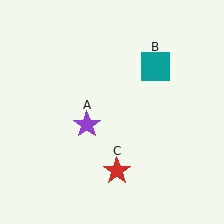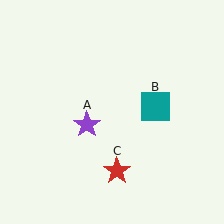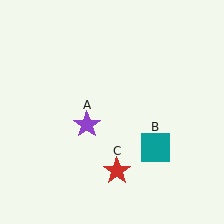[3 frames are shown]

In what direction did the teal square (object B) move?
The teal square (object B) moved down.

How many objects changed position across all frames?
1 object changed position: teal square (object B).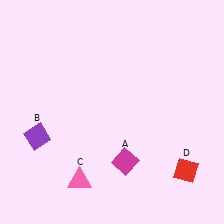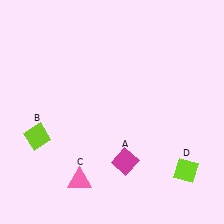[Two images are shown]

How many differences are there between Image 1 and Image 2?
There are 2 differences between the two images.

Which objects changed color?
B changed from purple to lime. D changed from red to lime.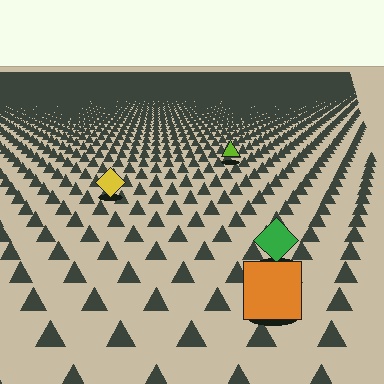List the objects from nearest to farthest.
From nearest to farthest: the orange square, the green diamond, the yellow diamond, the lime triangle.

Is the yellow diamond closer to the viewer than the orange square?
No. The orange square is closer — you can tell from the texture gradient: the ground texture is coarser near it.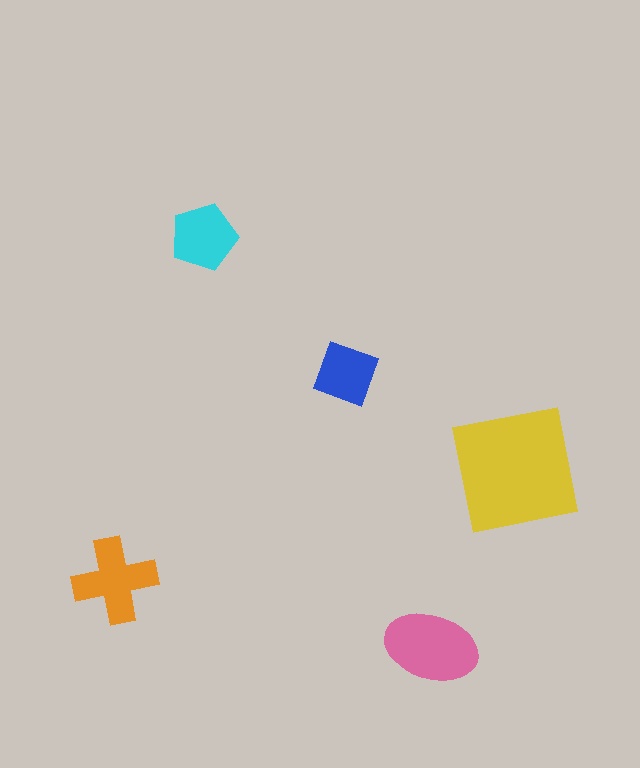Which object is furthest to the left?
The orange cross is leftmost.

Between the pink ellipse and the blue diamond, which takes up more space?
The pink ellipse.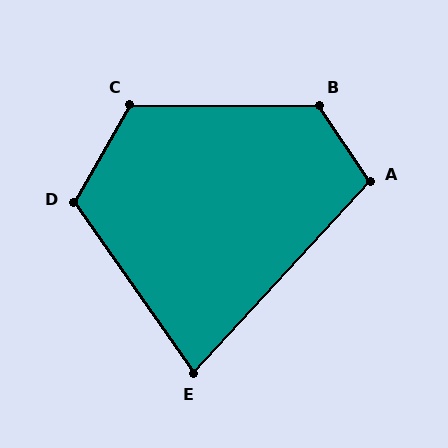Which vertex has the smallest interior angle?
E, at approximately 78 degrees.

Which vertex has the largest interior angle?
B, at approximately 124 degrees.